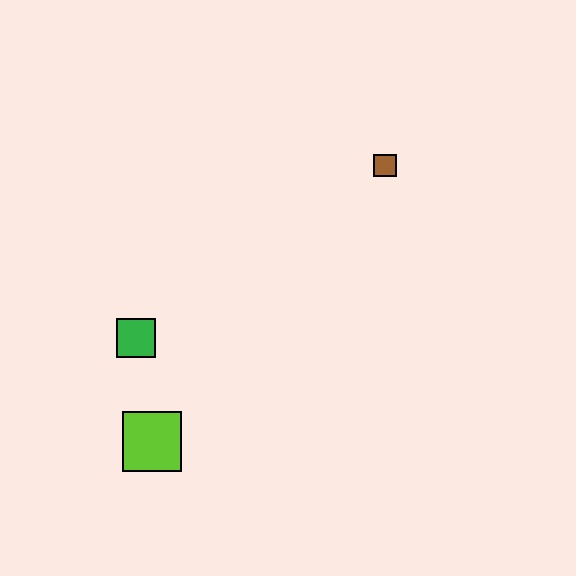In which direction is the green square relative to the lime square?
The green square is above the lime square.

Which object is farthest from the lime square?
The brown square is farthest from the lime square.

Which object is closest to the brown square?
The green square is closest to the brown square.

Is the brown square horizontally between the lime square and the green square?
No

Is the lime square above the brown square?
No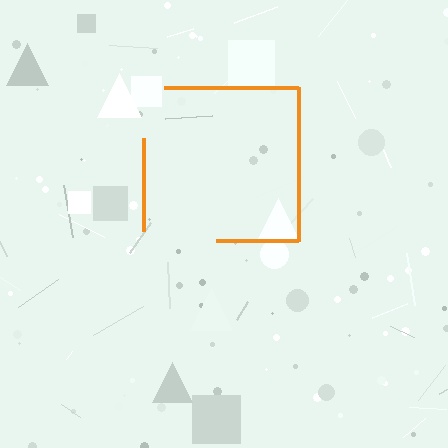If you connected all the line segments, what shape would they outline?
They would outline a square.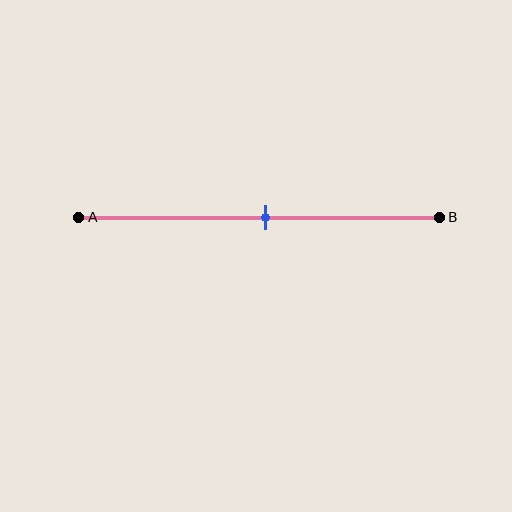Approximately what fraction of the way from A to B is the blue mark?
The blue mark is approximately 50% of the way from A to B.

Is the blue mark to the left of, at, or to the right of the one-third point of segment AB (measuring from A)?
The blue mark is to the right of the one-third point of segment AB.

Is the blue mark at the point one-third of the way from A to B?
No, the mark is at about 50% from A, not at the 33% one-third point.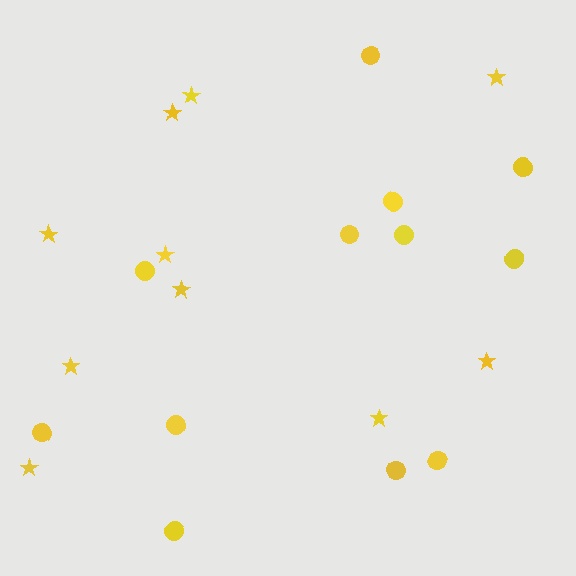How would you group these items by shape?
There are 2 groups: one group of stars (10) and one group of circles (12).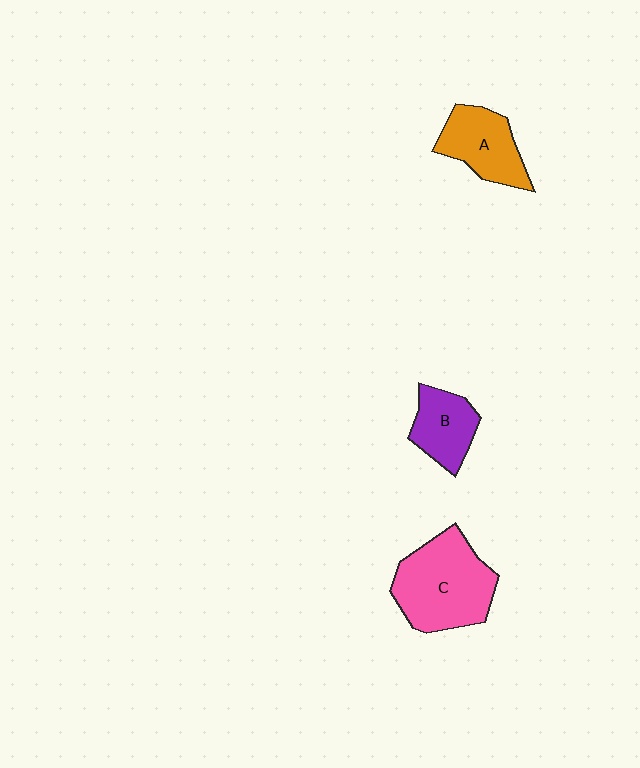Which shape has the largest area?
Shape C (pink).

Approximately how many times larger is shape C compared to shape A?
Approximately 1.6 times.